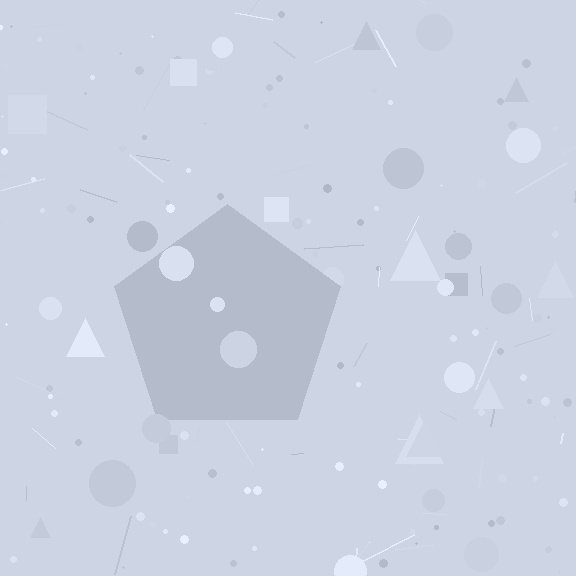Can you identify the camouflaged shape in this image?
The camouflaged shape is a pentagon.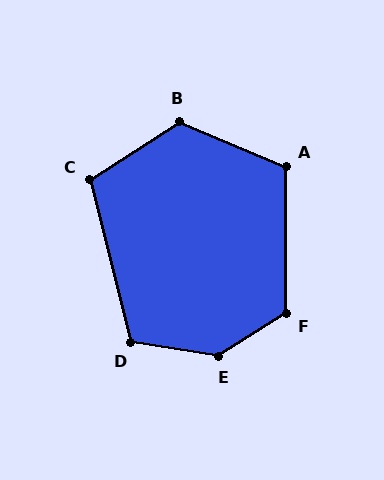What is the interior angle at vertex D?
Approximately 113 degrees (obtuse).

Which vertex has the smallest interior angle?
C, at approximately 108 degrees.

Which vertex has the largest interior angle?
E, at approximately 139 degrees.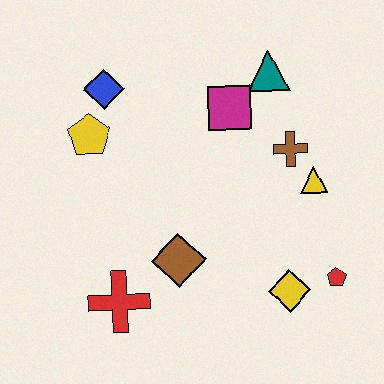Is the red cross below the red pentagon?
Yes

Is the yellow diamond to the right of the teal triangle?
Yes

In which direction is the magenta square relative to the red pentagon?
The magenta square is above the red pentagon.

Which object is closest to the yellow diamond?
The red pentagon is closest to the yellow diamond.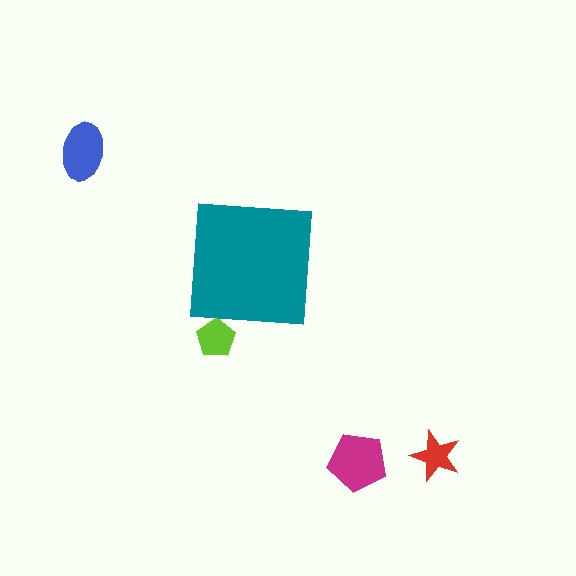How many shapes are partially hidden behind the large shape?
1 shape is partially hidden.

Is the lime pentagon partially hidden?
Yes, the lime pentagon is partially hidden behind the teal square.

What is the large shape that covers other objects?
A teal square.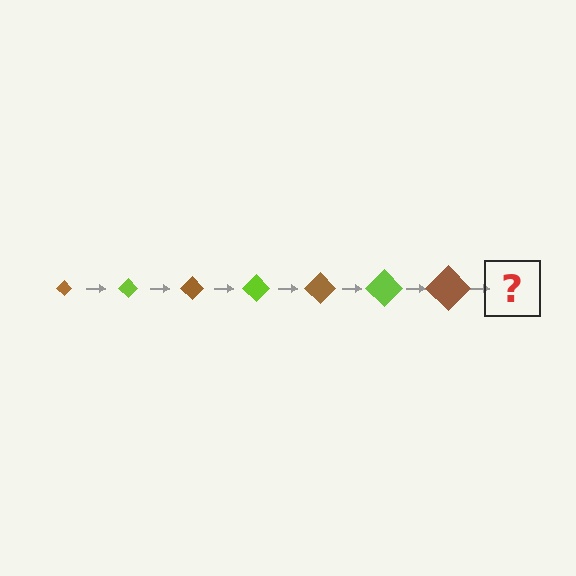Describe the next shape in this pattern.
It should be a lime diamond, larger than the previous one.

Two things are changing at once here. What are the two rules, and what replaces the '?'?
The two rules are that the diamond grows larger each step and the color cycles through brown and lime. The '?' should be a lime diamond, larger than the previous one.